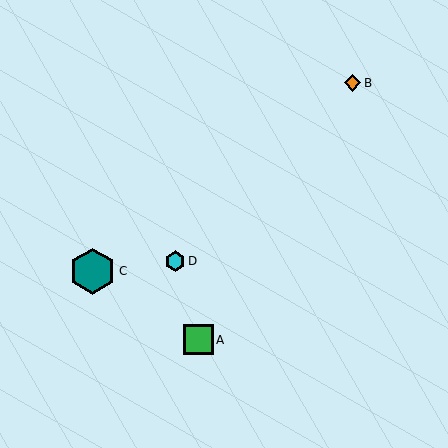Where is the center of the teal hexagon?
The center of the teal hexagon is at (93, 271).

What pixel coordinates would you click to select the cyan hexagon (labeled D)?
Click at (175, 261) to select the cyan hexagon D.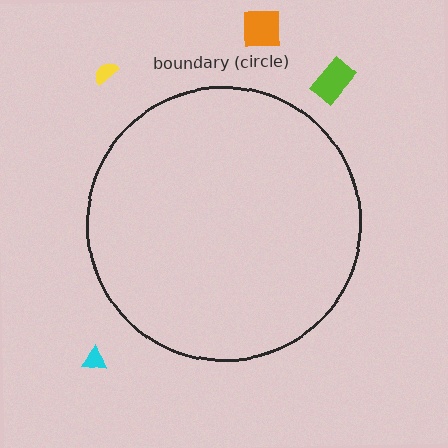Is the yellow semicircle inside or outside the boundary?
Outside.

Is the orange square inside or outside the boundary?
Outside.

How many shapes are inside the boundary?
0 inside, 4 outside.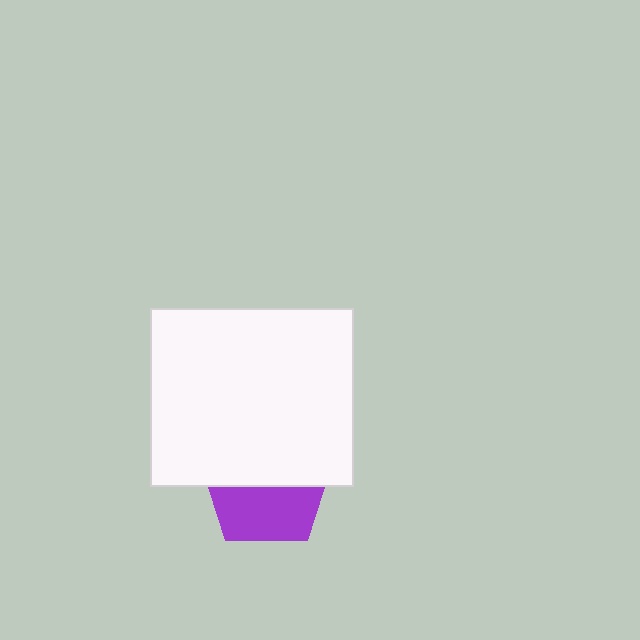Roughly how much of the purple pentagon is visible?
About half of it is visible (roughly 46%).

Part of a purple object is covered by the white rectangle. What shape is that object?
It is a pentagon.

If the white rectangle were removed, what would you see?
You would see the complete purple pentagon.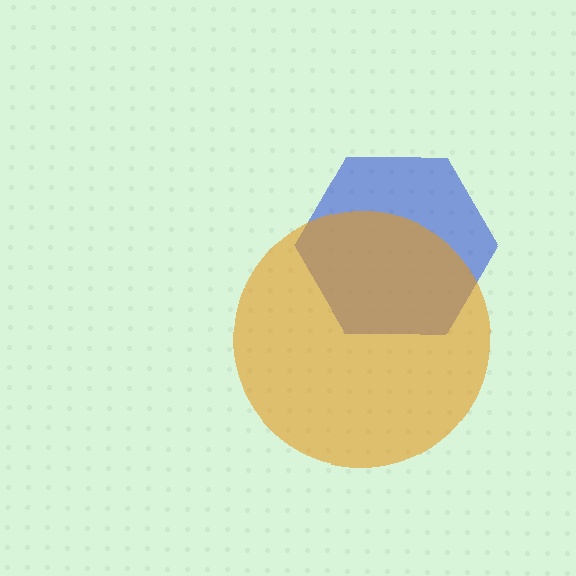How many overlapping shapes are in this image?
There are 2 overlapping shapes in the image.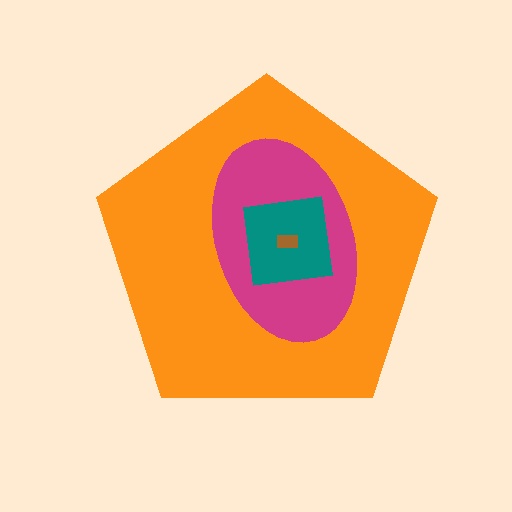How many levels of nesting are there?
4.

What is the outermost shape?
The orange pentagon.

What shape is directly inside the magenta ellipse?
The teal square.